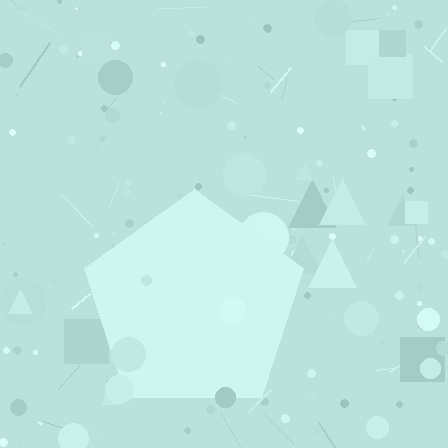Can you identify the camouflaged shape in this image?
The camouflaged shape is a pentagon.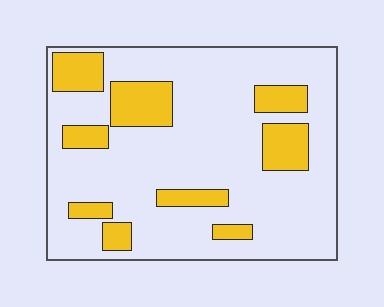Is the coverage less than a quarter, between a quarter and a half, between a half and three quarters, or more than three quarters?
Less than a quarter.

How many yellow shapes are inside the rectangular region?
9.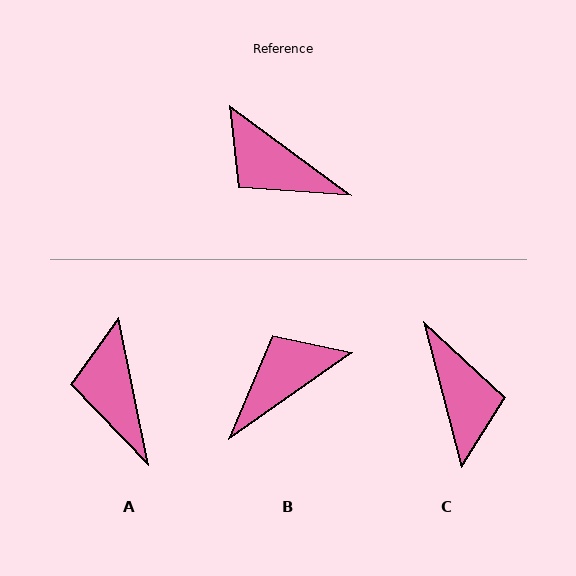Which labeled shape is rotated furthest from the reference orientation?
C, about 141 degrees away.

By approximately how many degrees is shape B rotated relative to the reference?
Approximately 108 degrees clockwise.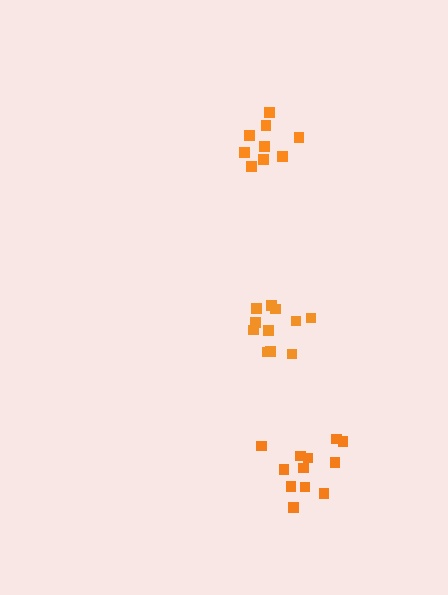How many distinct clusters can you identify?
There are 3 distinct clusters.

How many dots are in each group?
Group 1: 11 dots, Group 2: 12 dots, Group 3: 9 dots (32 total).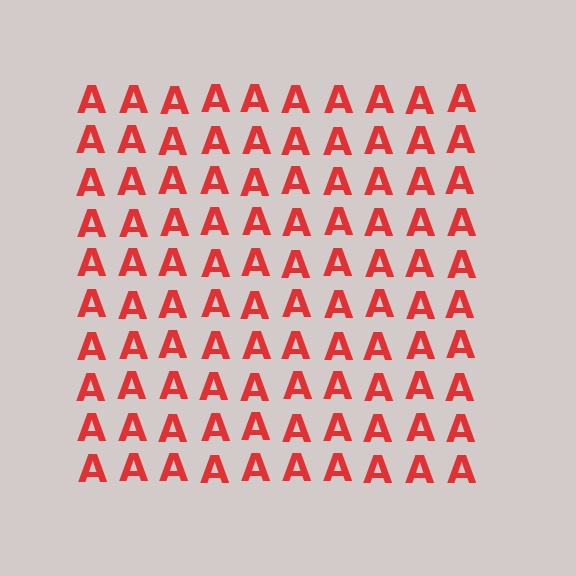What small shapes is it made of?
It is made of small letter A's.